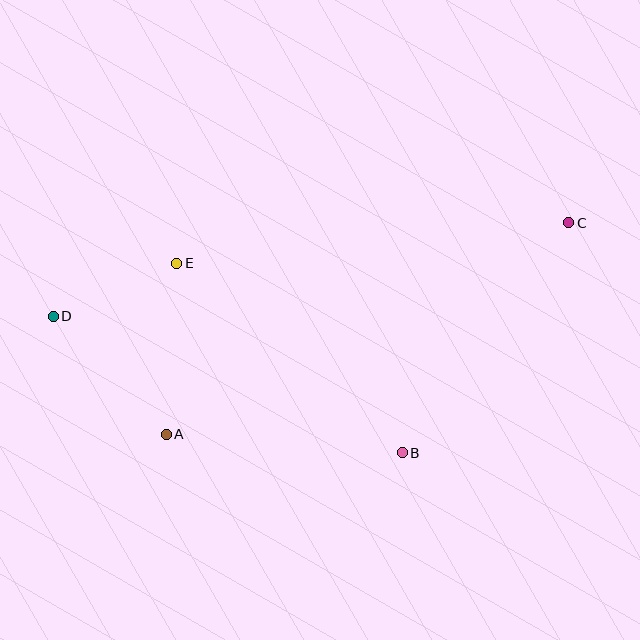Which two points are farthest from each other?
Points C and D are farthest from each other.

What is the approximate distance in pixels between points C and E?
The distance between C and E is approximately 394 pixels.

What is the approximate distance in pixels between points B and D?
The distance between B and D is approximately 375 pixels.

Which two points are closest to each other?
Points D and E are closest to each other.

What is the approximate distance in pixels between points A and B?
The distance between A and B is approximately 237 pixels.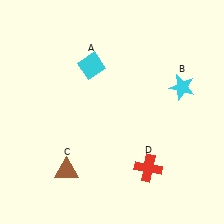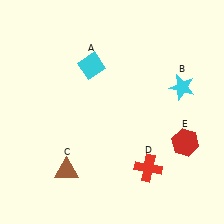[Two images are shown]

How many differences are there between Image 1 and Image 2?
There is 1 difference between the two images.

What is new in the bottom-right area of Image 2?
A red hexagon (E) was added in the bottom-right area of Image 2.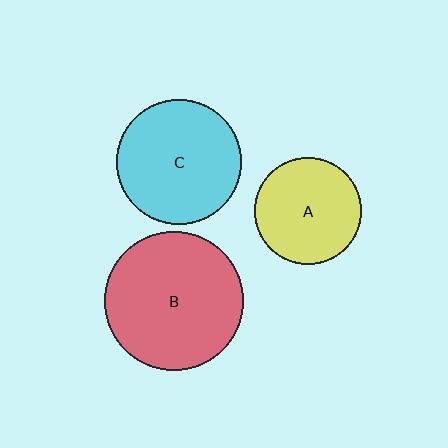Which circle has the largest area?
Circle B (red).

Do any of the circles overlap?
No, none of the circles overlap.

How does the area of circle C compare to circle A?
Approximately 1.4 times.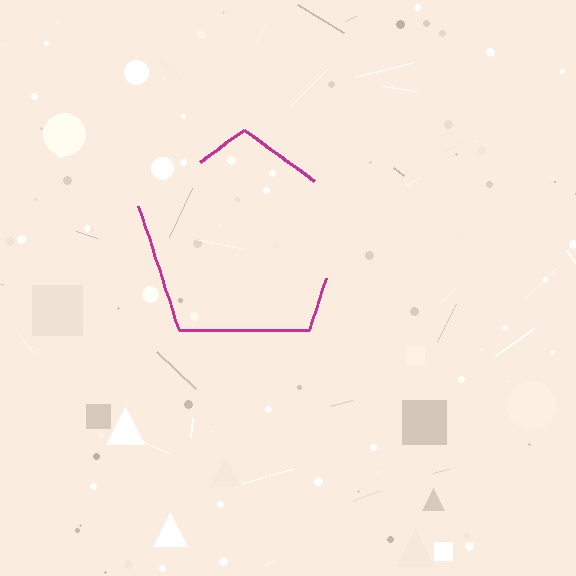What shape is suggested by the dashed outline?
The dashed outline suggests a pentagon.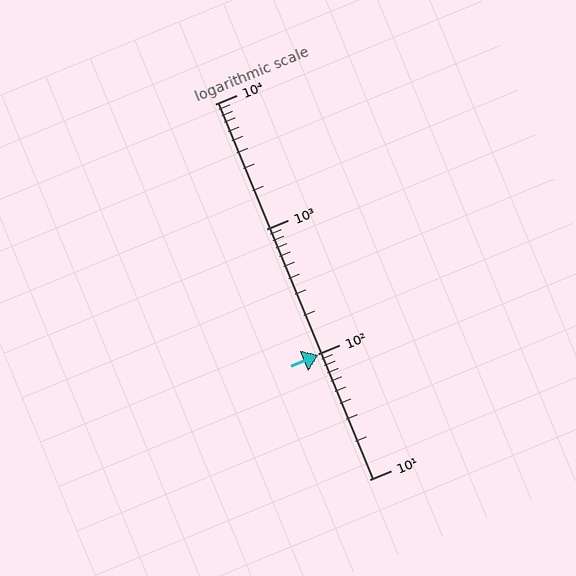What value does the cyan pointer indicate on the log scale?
The pointer indicates approximately 98.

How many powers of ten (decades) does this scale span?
The scale spans 3 decades, from 10 to 10000.